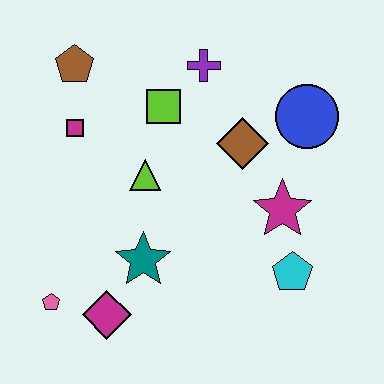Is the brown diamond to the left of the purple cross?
No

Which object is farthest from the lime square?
The pink pentagon is farthest from the lime square.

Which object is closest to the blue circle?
The brown diamond is closest to the blue circle.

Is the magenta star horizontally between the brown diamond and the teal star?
No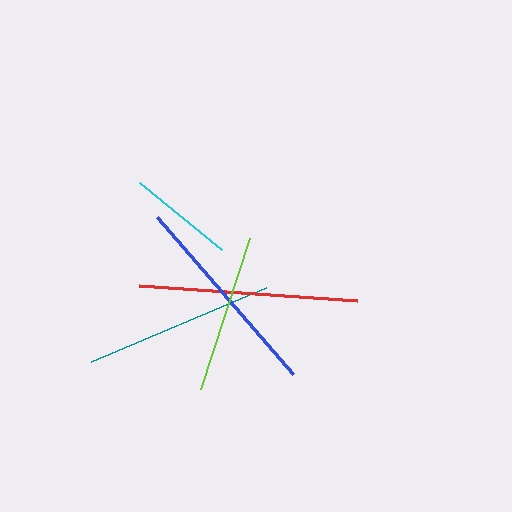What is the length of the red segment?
The red segment is approximately 219 pixels long.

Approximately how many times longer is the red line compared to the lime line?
The red line is approximately 1.4 times the length of the lime line.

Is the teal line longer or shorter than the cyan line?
The teal line is longer than the cyan line.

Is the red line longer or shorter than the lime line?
The red line is longer than the lime line.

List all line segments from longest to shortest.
From longest to shortest: red, blue, teal, lime, cyan.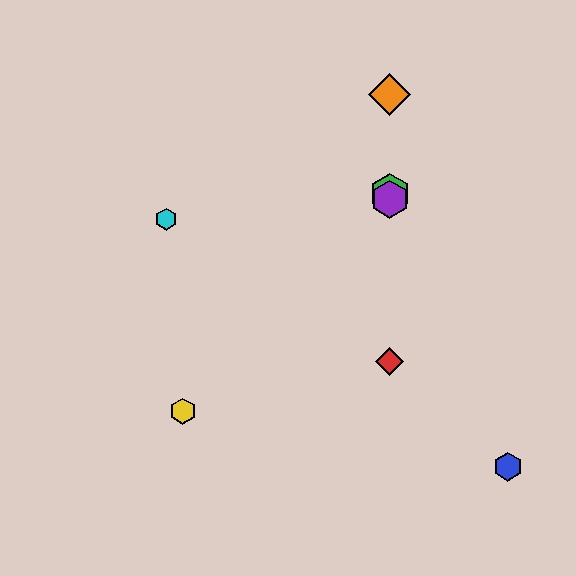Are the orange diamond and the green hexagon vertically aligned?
Yes, both are at x≈390.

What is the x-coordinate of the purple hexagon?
The purple hexagon is at x≈390.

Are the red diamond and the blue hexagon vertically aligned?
No, the red diamond is at x≈390 and the blue hexagon is at x≈508.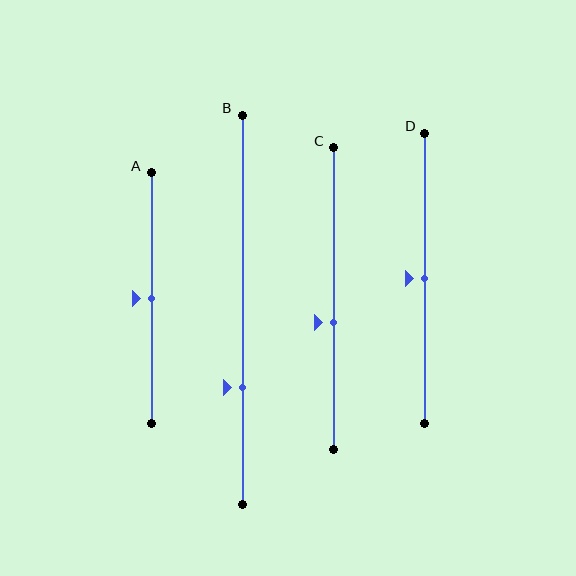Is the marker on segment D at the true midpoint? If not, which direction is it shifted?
Yes, the marker on segment D is at the true midpoint.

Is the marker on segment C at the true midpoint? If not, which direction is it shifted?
No, the marker on segment C is shifted downward by about 8% of the segment length.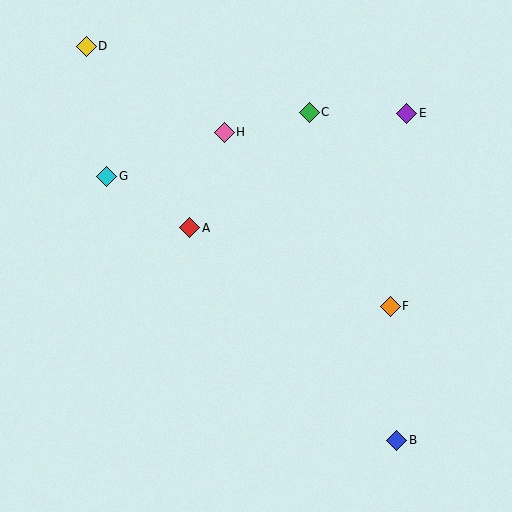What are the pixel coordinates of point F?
Point F is at (390, 306).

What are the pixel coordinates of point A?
Point A is at (190, 228).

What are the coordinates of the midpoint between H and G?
The midpoint between H and G is at (166, 154).